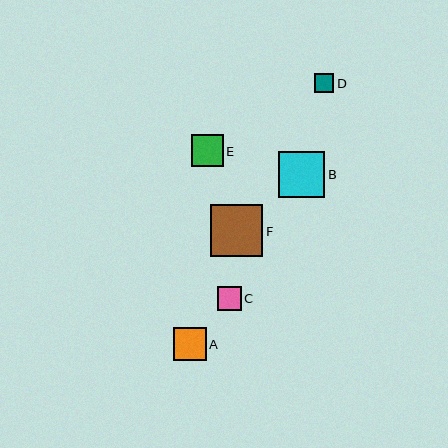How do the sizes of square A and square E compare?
Square A and square E are approximately the same size.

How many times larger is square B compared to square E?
Square B is approximately 1.4 times the size of square E.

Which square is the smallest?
Square D is the smallest with a size of approximately 19 pixels.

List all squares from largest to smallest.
From largest to smallest: F, B, A, E, C, D.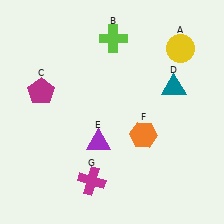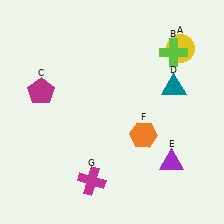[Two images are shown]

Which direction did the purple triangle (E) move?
The purple triangle (E) moved right.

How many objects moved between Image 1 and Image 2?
2 objects moved between the two images.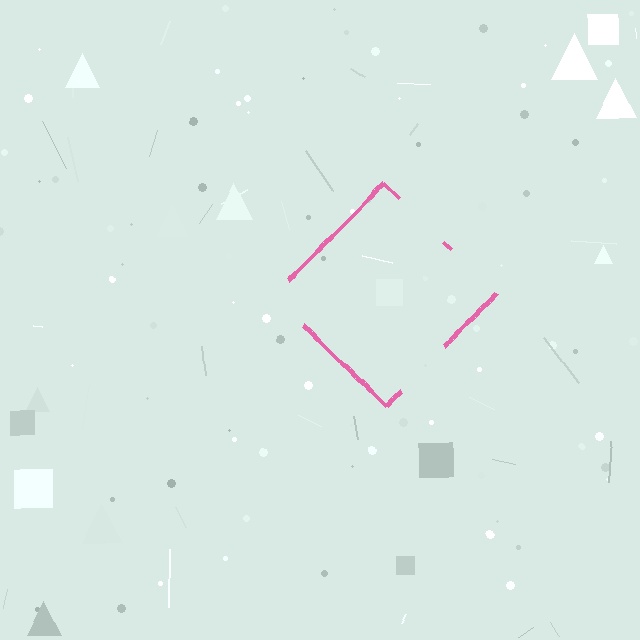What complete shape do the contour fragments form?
The contour fragments form a diamond.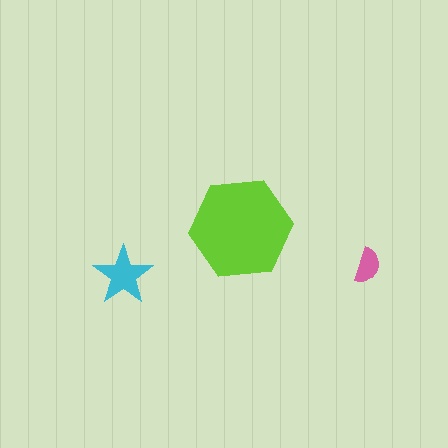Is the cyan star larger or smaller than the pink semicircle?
Larger.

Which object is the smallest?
The pink semicircle.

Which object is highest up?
The lime hexagon is topmost.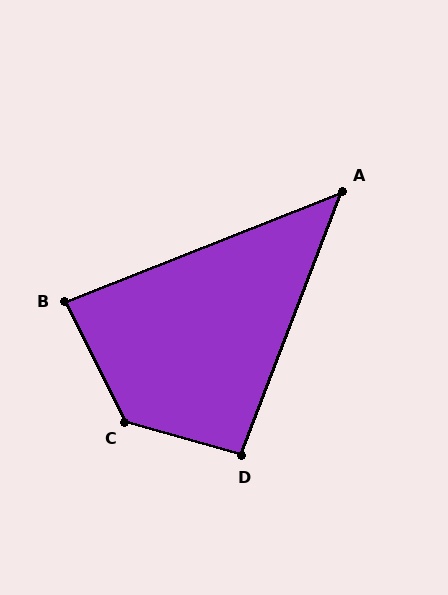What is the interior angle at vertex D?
Approximately 95 degrees (approximately right).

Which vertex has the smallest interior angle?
A, at approximately 47 degrees.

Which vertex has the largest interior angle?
C, at approximately 133 degrees.